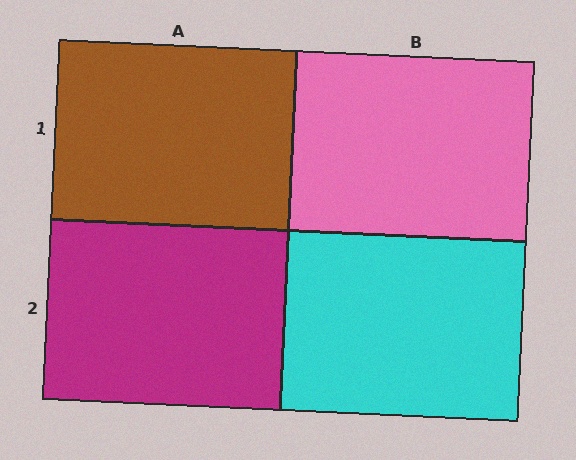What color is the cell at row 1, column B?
Pink.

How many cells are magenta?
1 cell is magenta.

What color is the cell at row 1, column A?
Brown.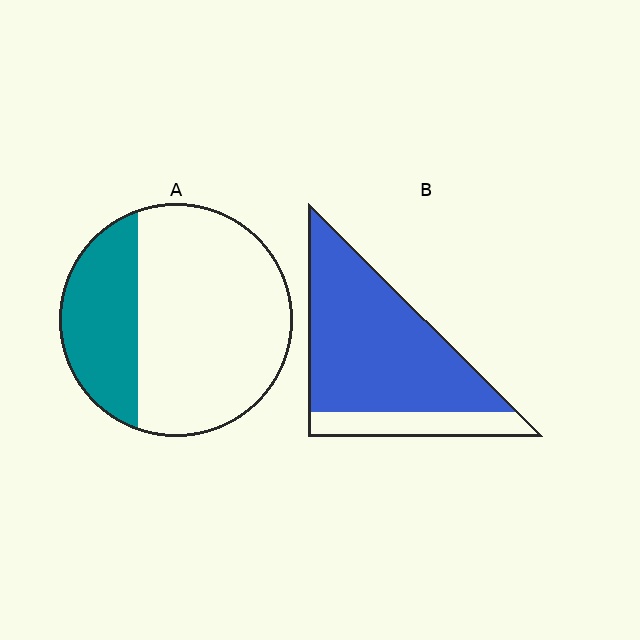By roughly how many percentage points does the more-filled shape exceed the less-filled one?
By roughly 50 percentage points (B over A).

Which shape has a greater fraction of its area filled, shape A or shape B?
Shape B.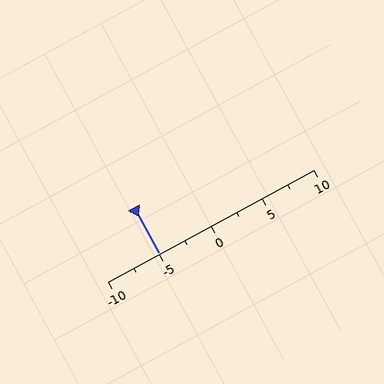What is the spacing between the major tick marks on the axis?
The major ticks are spaced 5 apart.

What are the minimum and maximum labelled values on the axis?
The axis runs from -10 to 10.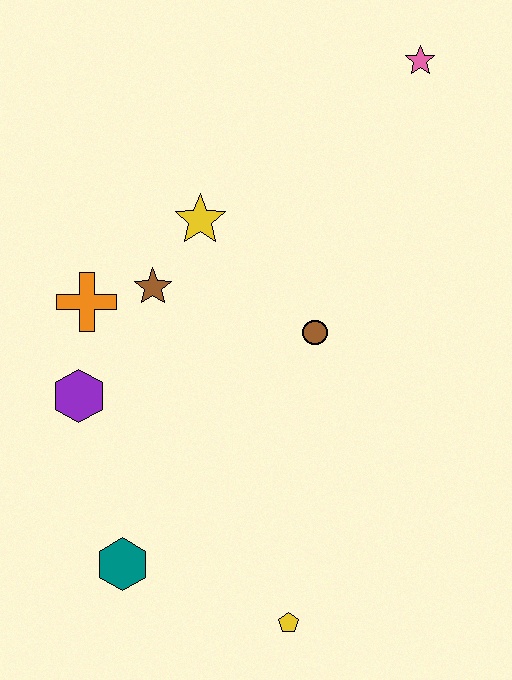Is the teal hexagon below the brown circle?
Yes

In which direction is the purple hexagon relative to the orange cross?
The purple hexagon is below the orange cross.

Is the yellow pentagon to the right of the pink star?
No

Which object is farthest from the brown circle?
The teal hexagon is farthest from the brown circle.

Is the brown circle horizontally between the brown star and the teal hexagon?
No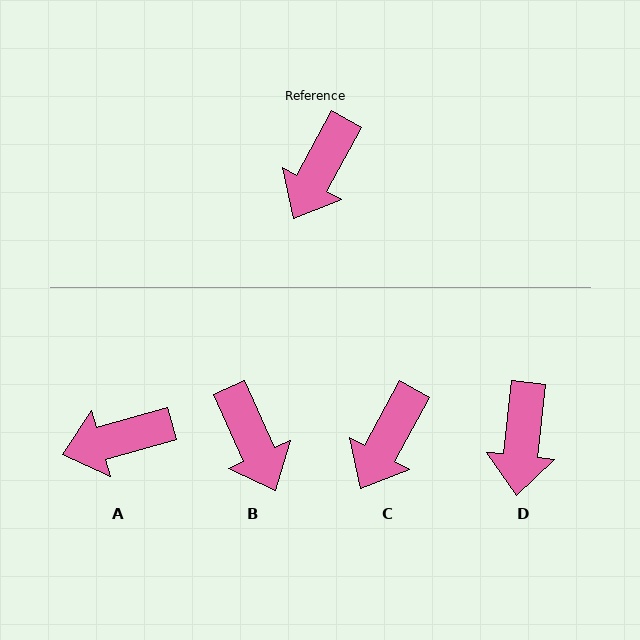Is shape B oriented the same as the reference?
No, it is off by about 53 degrees.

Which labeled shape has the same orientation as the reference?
C.